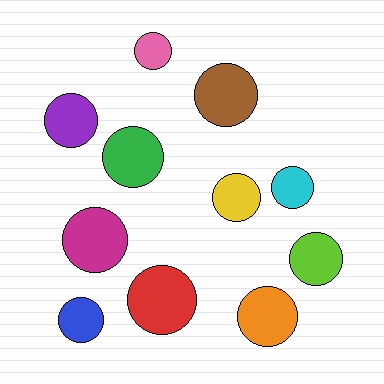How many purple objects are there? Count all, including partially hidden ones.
There is 1 purple object.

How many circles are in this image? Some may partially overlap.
There are 11 circles.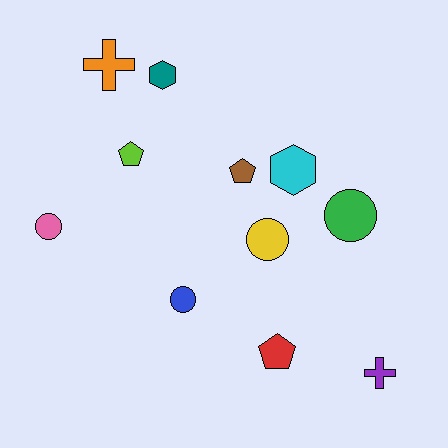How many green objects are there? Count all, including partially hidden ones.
There is 1 green object.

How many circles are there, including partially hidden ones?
There are 4 circles.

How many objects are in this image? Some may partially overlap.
There are 11 objects.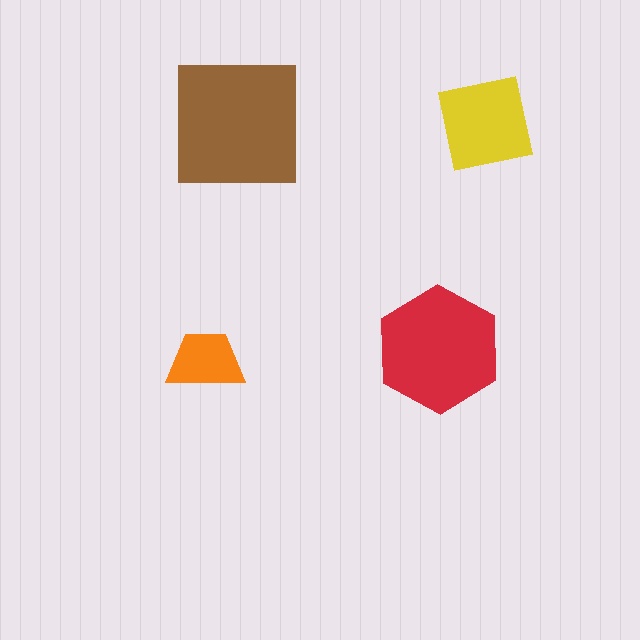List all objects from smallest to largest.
The orange trapezoid, the yellow square, the red hexagon, the brown square.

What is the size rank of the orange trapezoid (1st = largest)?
4th.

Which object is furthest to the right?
The yellow square is rightmost.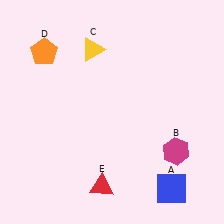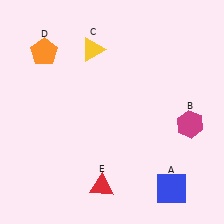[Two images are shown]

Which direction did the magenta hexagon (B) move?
The magenta hexagon (B) moved up.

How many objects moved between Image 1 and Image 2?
1 object moved between the two images.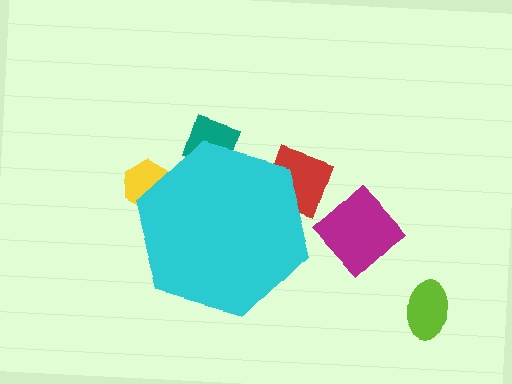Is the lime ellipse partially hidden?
No, the lime ellipse is fully visible.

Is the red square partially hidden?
Yes, the red square is partially hidden behind the cyan hexagon.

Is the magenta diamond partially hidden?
No, the magenta diamond is fully visible.